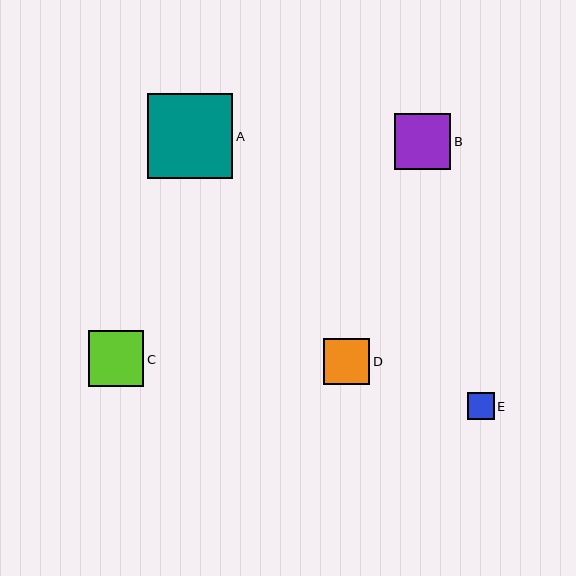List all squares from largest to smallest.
From largest to smallest: A, B, C, D, E.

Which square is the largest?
Square A is the largest with a size of approximately 85 pixels.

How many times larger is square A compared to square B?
Square A is approximately 1.5 times the size of square B.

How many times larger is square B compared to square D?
Square B is approximately 1.2 times the size of square D.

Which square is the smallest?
Square E is the smallest with a size of approximately 27 pixels.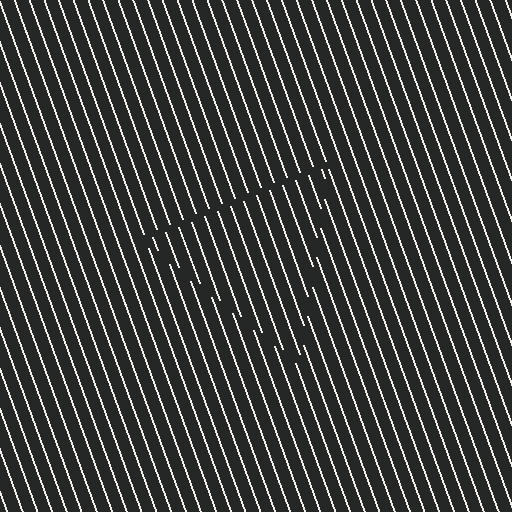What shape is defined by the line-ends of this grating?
An illusory triangle. The interior of the shape contains the same grating, shifted by half a period — the contour is defined by the phase discontinuity where line-ends from the inner and outer gratings abut.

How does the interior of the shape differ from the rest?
The interior of the shape contains the same grating, shifted by half a period — the contour is defined by the phase discontinuity where line-ends from the inner and outer gratings abut.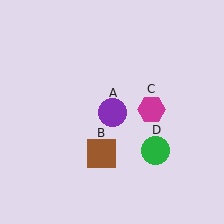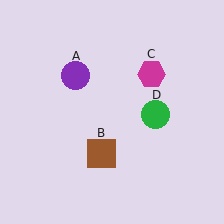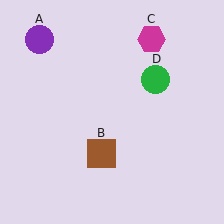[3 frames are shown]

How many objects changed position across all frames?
3 objects changed position: purple circle (object A), magenta hexagon (object C), green circle (object D).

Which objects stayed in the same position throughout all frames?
Brown square (object B) remained stationary.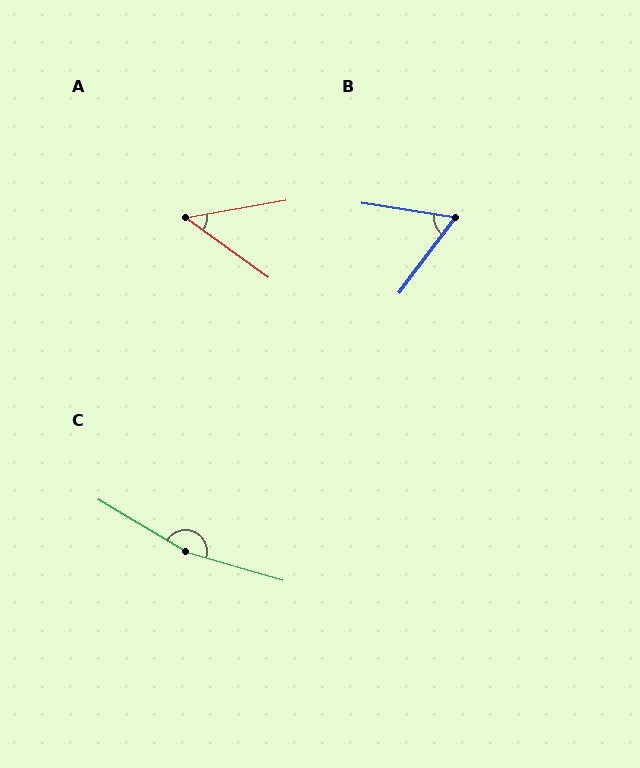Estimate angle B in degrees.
Approximately 62 degrees.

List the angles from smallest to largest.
A (46°), B (62°), C (165°).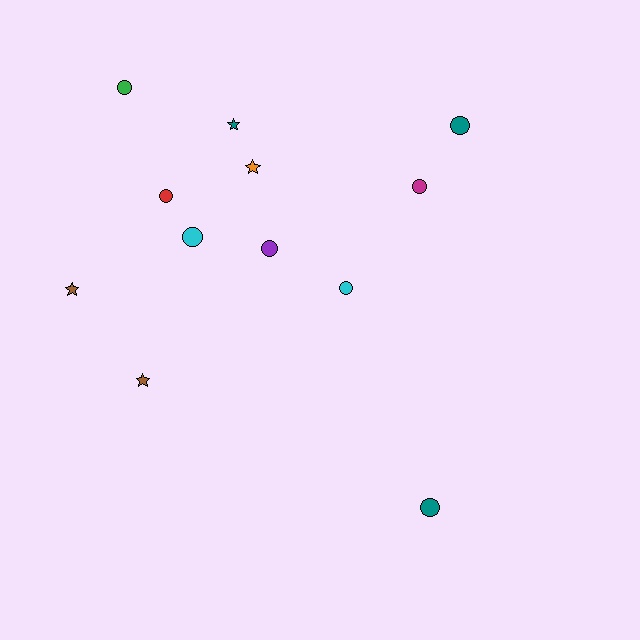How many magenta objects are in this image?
There is 1 magenta object.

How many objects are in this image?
There are 12 objects.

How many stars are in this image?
There are 4 stars.